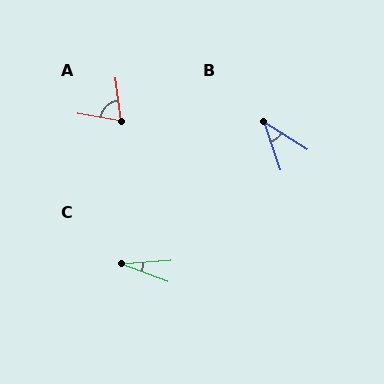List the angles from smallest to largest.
C (25°), B (39°), A (74°).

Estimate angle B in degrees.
Approximately 39 degrees.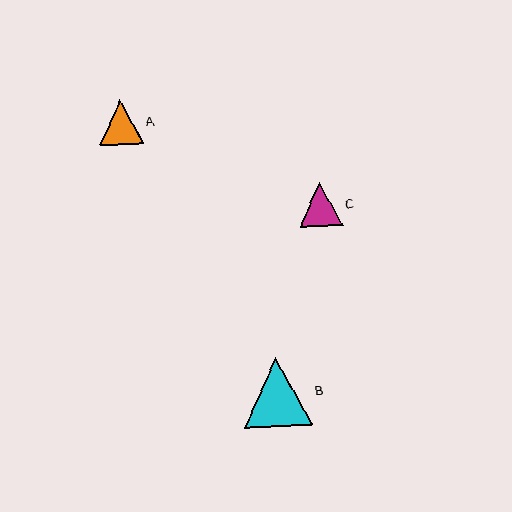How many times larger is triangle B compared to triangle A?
Triangle B is approximately 1.6 times the size of triangle A.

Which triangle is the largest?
Triangle B is the largest with a size of approximately 69 pixels.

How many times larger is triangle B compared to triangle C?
Triangle B is approximately 1.6 times the size of triangle C.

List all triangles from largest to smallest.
From largest to smallest: B, A, C.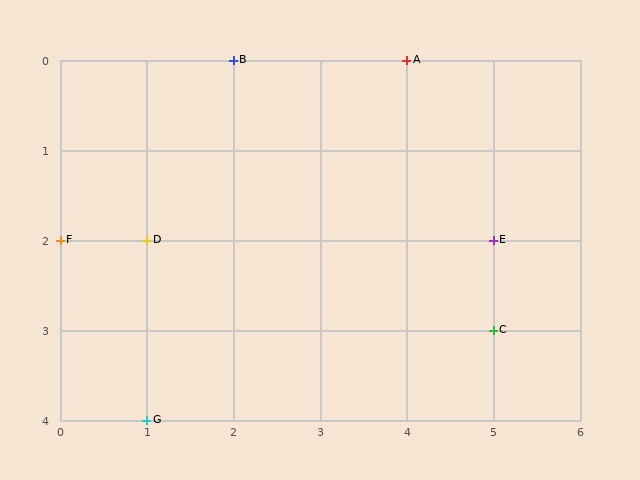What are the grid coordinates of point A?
Point A is at grid coordinates (4, 0).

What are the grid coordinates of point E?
Point E is at grid coordinates (5, 2).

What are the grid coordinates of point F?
Point F is at grid coordinates (0, 2).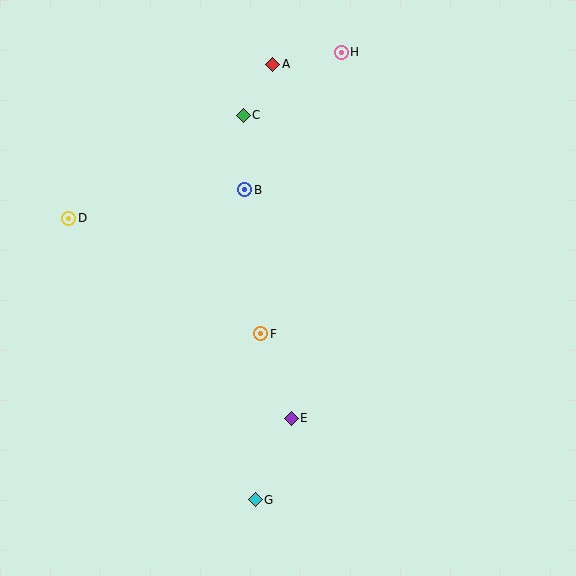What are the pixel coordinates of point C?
Point C is at (243, 115).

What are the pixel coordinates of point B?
Point B is at (245, 190).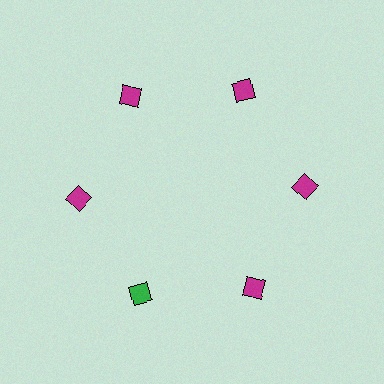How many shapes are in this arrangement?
There are 6 shapes arranged in a ring pattern.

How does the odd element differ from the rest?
It has a different color: green instead of magenta.